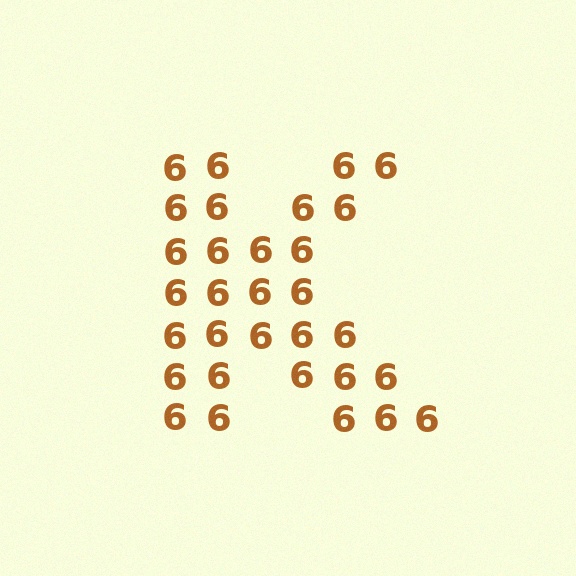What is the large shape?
The large shape is the letter K.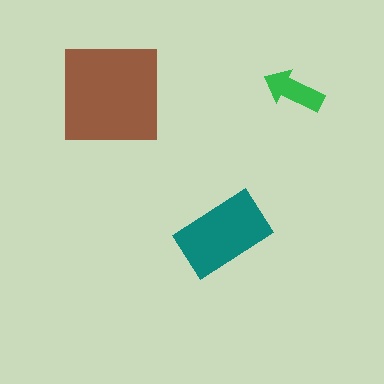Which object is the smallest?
The green arrow.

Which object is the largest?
The brown square.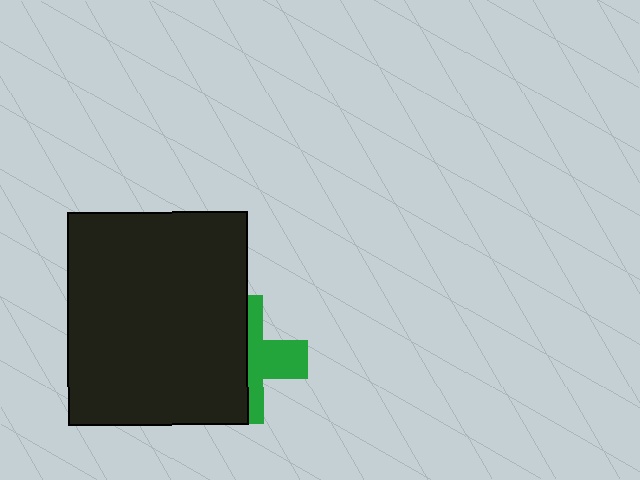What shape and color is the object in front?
The object in front is a black rectangle.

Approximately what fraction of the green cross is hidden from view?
Roughly 56% of the green cross is hidden behind the black rectangle.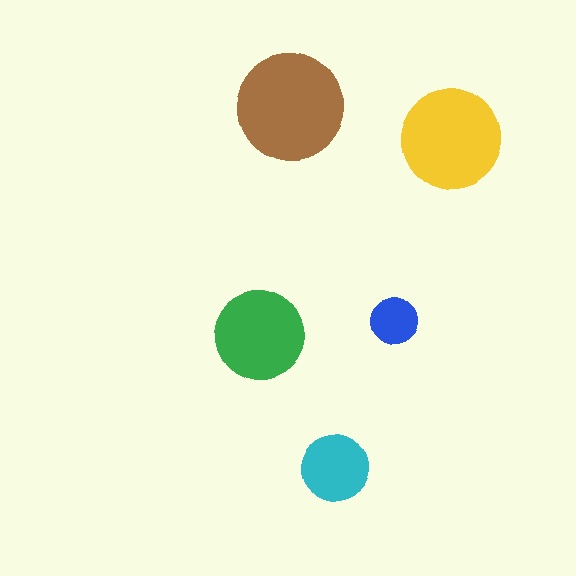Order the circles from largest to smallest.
the brown one, the yellow one, the green one, the cyan one, the blue one.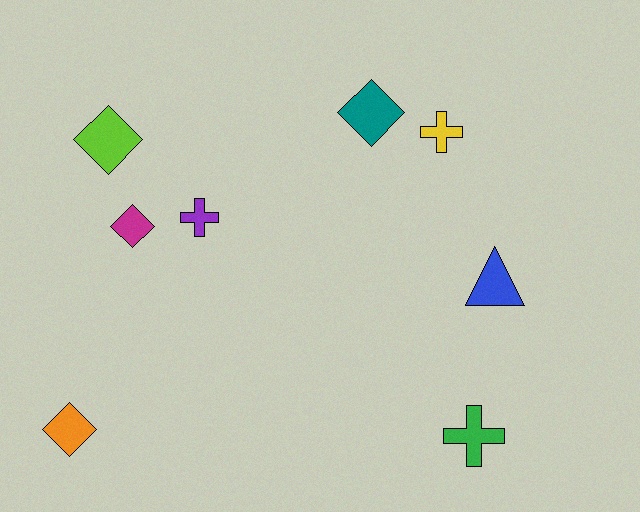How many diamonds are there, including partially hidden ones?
There are 4 diamonds.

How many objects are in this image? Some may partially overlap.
There are 8 objects.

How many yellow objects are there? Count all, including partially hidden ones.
There is 1 yellow object.